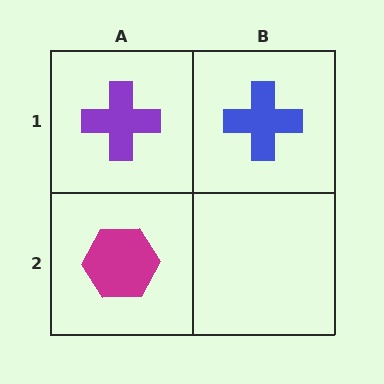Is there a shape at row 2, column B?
No, that cell is empty.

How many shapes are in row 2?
1 shape.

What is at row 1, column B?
A blue cross.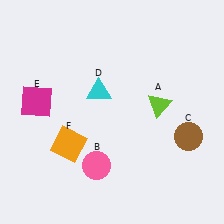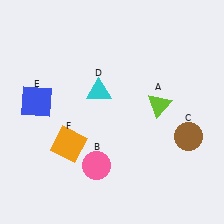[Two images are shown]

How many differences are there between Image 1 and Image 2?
There is 1 difference between the two images.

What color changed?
The square (E) changed from magenta in Image 1 to blue in Image 2.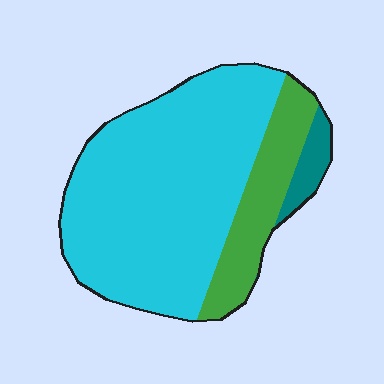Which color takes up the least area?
Teal, at roughly 5%.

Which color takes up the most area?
Cyan, at roughly 75%.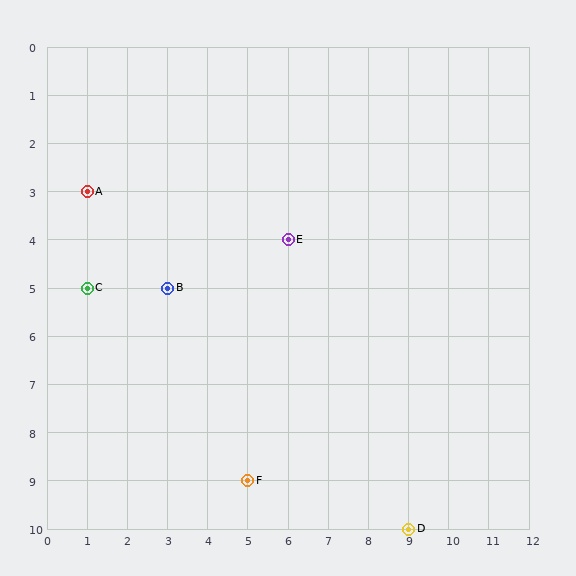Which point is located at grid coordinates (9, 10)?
Point D is at (9, 10).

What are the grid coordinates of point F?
Point F is at grid coordinates (5, 9).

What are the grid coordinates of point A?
Point A is at grid coordinates (1, 3).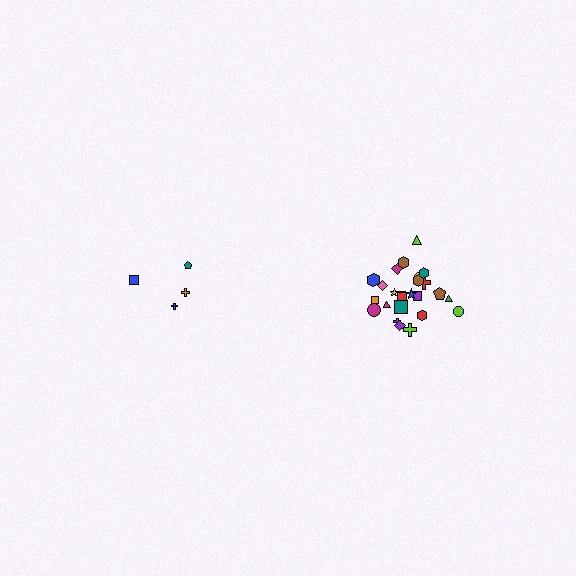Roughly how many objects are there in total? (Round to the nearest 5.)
Roughly 30 objects in total.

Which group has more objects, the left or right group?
The right group.